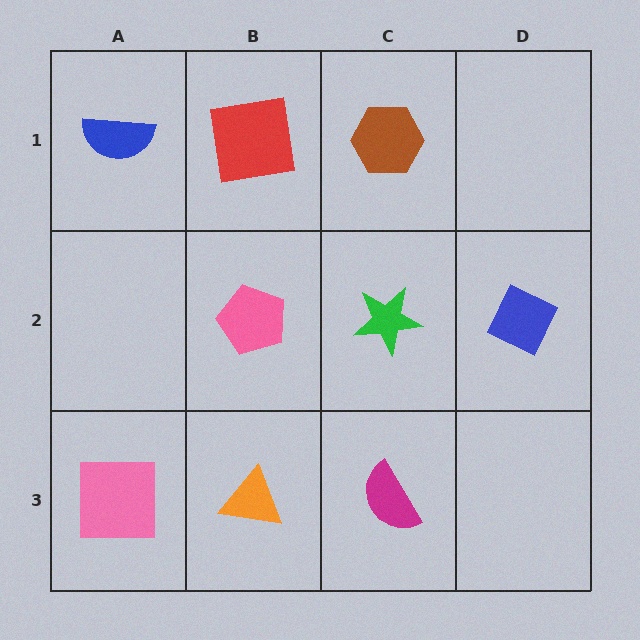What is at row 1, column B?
A red square.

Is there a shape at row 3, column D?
No, that cell is empty.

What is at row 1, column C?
A brown hexagon.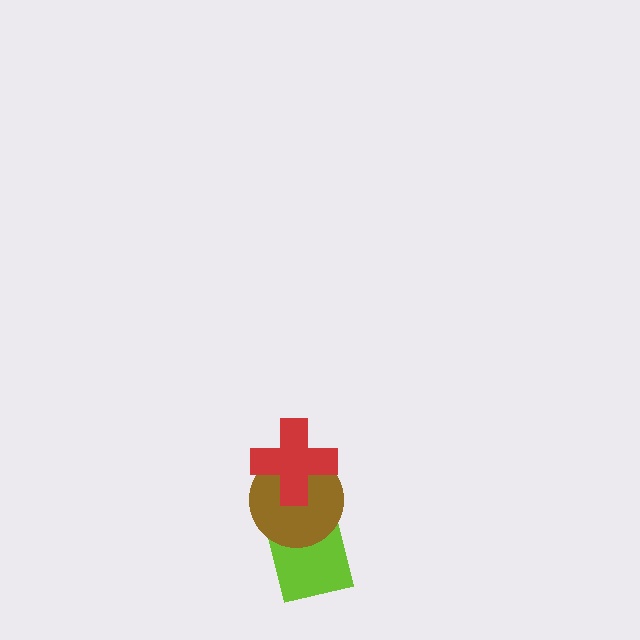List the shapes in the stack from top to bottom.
From top to bottom: the red cross, the brown circle, the lime square.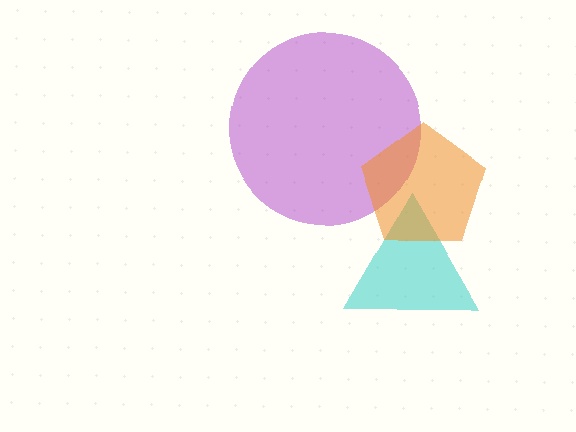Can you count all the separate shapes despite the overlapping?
Yes, there are 3 separate shapes.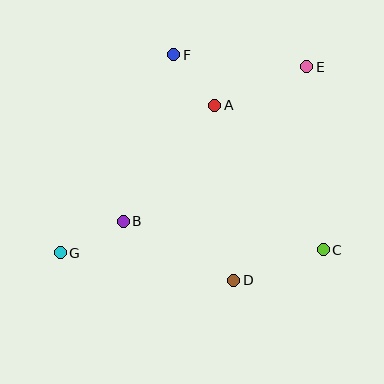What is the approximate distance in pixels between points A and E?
The distance between A and E is approximately 100 pixels.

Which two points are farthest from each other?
Points E and G are farthest from each other.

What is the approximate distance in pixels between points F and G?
The distance between F and G is approximately 228 pixels.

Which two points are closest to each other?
Points A and F are closest to each other.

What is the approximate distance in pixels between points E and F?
The distance between E and F is approximately 134 pixels.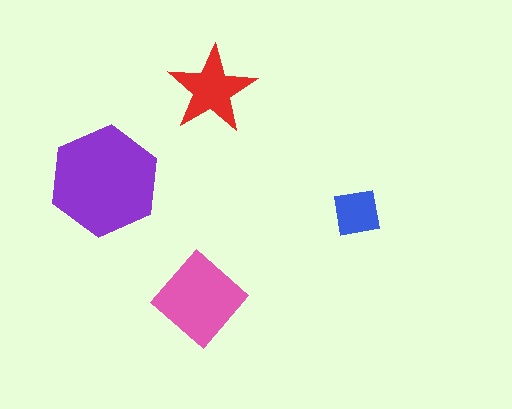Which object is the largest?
The purple hexagon.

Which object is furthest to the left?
The purple hexagon is leftmost.